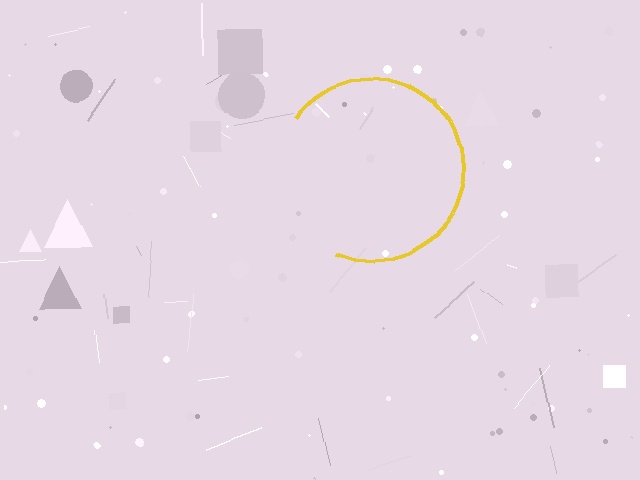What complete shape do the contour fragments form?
The contour fragments form a circle.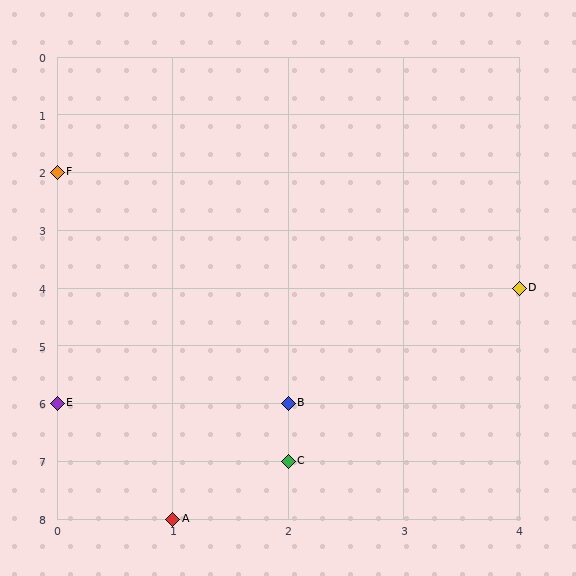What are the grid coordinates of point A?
Point A is at grid coordinates (1, 8).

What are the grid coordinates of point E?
Point E is at grid coordinates (0, 6).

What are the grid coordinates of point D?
Point D is at grid coordinates (4, 4).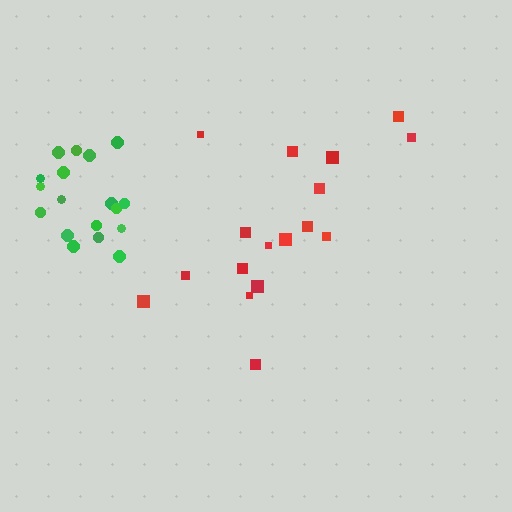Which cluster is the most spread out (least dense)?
Red.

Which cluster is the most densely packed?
Green.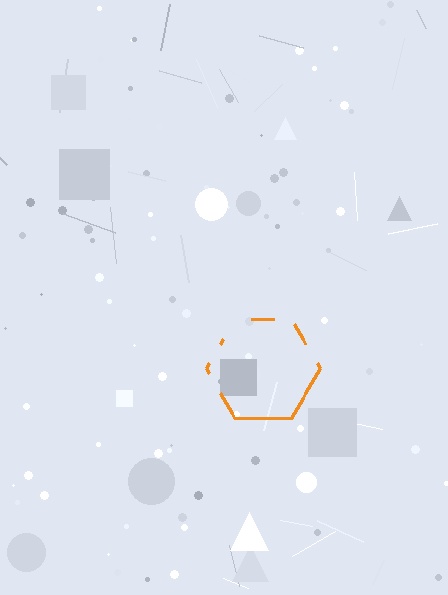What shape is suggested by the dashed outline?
The dashed outline suggests a hexagon.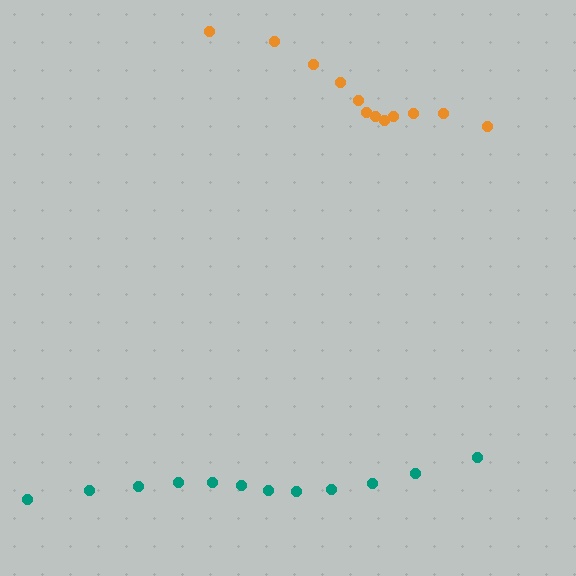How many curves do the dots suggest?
There are 2 distinct paths.